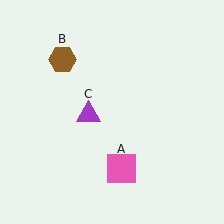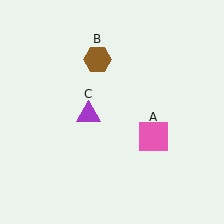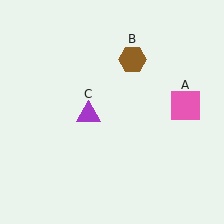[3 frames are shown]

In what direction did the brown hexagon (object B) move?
The brown hexagon (object B) moved right.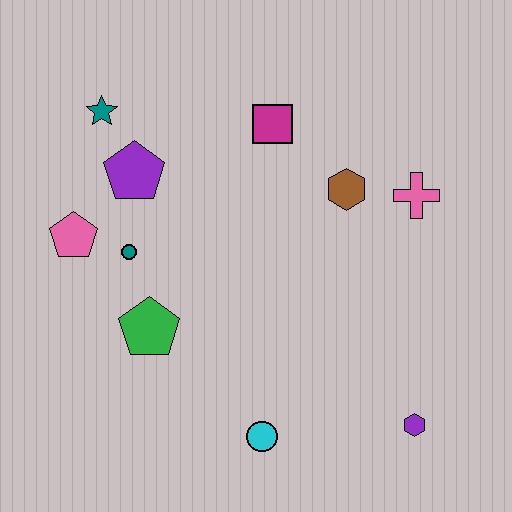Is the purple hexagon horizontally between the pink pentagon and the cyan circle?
No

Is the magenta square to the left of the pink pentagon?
No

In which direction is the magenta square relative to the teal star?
The magenta square is to the right of the teal star.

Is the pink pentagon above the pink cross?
No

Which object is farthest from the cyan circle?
The teal star is farthest from the cyan circle.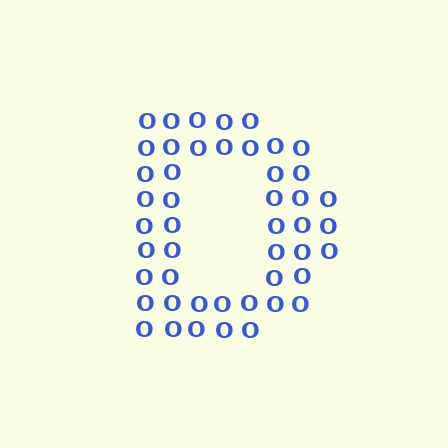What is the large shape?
The large shape is the letter D.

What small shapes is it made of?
It is made of small letter O's.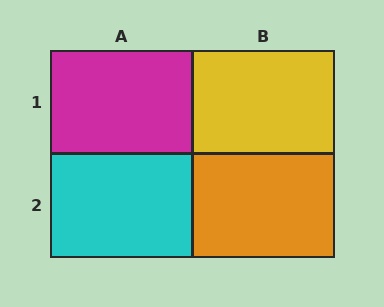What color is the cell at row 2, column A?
Cyan.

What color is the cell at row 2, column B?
Orange.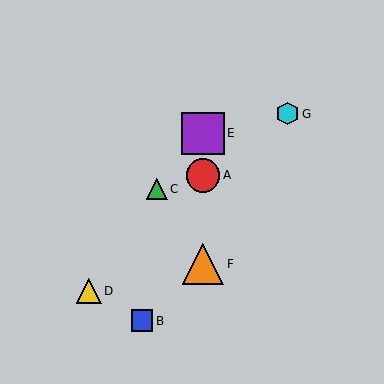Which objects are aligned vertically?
Objects A, E, F are aligned vertically.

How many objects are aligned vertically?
3 objects (A, E, F) are aligned vertically.